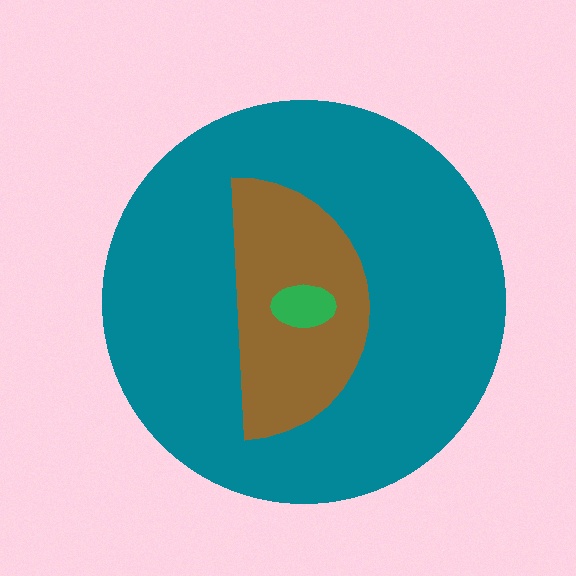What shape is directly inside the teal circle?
The brown semicircle.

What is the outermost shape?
The teal circle.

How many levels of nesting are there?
3.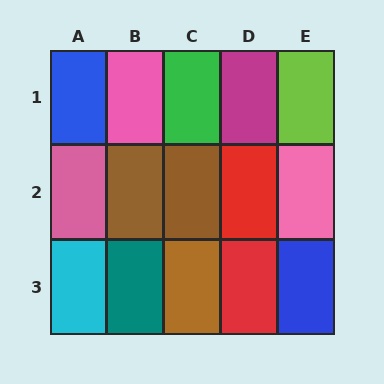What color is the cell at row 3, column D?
Red.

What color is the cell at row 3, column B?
Teal.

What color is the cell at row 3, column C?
Brown.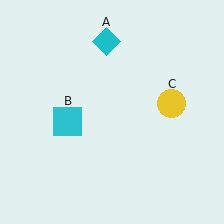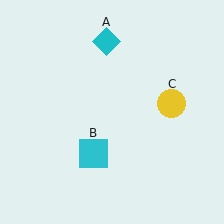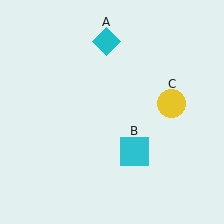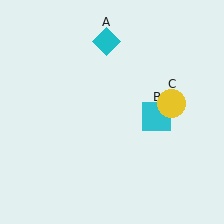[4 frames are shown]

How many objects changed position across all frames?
1 object changed position: cyan square (object B).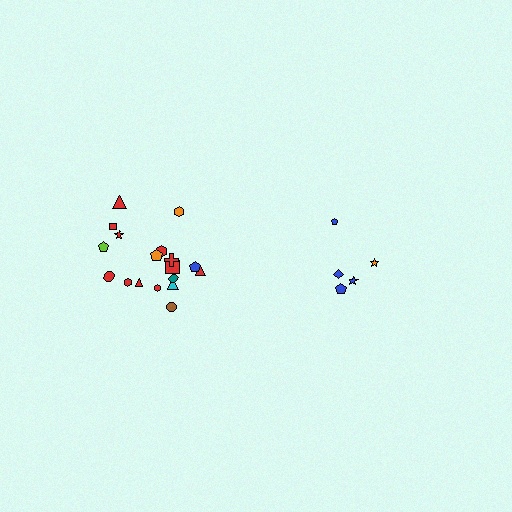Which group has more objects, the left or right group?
The left group.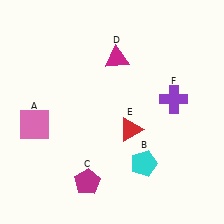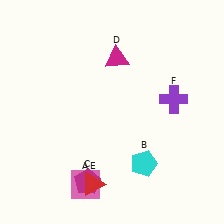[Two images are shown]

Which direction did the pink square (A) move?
The pink square (A) moved down.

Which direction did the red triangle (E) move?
The red triangle (E) moved down.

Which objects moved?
The objects that moved are: the pink square (A), the red triangle (E).